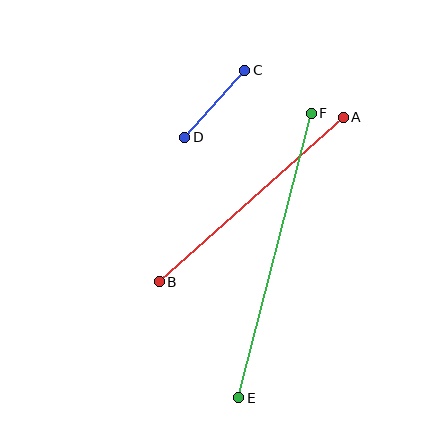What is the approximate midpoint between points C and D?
The midpoint is at approximately (215, 104) pixels.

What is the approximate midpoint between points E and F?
The midpoint is at approximately (275, 256) pixels.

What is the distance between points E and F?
The distance is approximately 293 pixels.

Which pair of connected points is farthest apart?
Points E and F are farthest apart.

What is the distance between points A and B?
The distance is approximately 247 pixels.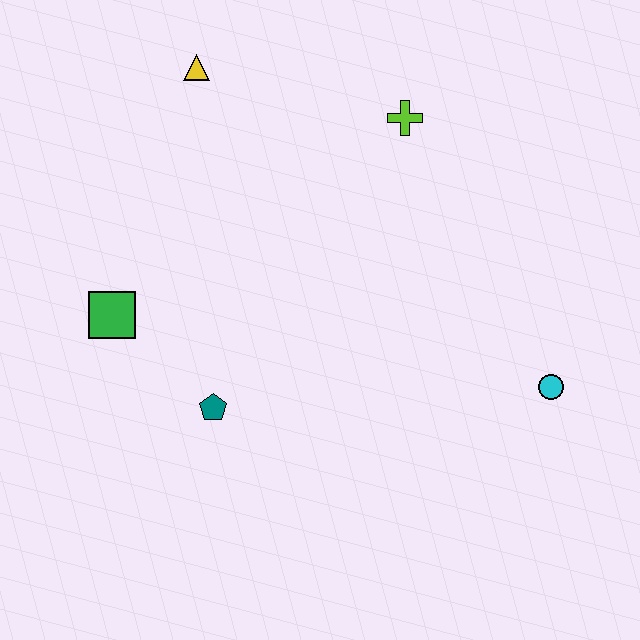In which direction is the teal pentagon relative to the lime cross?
The teal pentagon is below the lime cross.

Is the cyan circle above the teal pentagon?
Yes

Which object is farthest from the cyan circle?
The yellow triangle is farthest from the cyan circle.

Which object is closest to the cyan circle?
The lime cross is closest to the cyan circle.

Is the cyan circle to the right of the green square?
Yes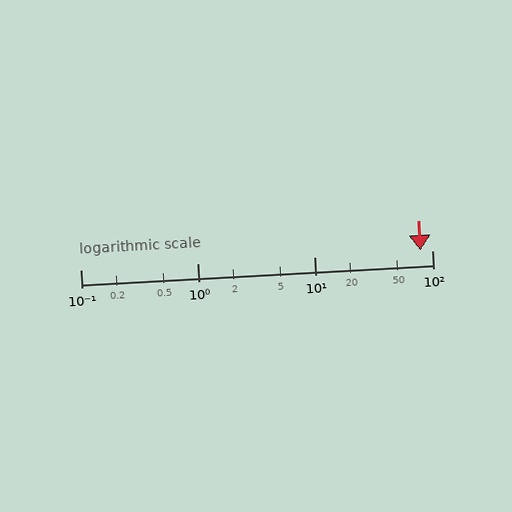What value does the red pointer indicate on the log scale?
The pointer indicates approximately 80.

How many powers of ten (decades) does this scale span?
The scale spans 3 decades, from 0.1 to 100.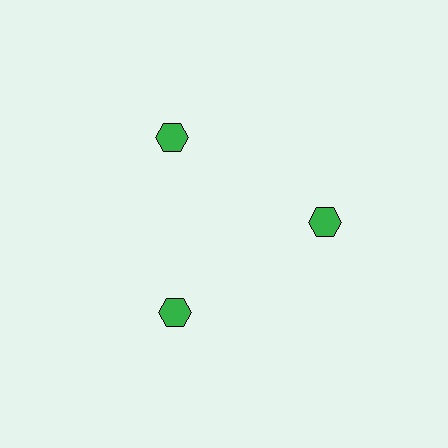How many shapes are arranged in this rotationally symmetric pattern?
There are 3 shapes, arranged in 3 groups of 1.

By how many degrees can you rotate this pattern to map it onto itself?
The pattern maps onto itself every 120 degrees of rotation.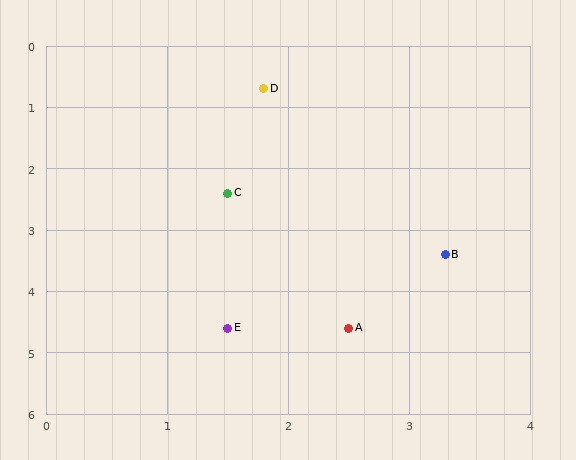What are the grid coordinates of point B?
Point B is at approximately (3.3, 3.4).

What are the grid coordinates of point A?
Point A is at approximately (2.5, 4.6).